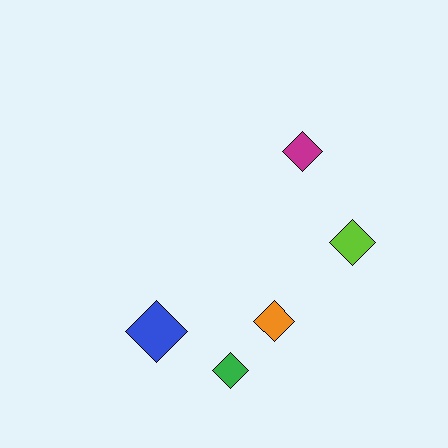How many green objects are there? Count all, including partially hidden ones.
There is 1 green object.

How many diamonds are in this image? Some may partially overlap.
There are 5 diamonds.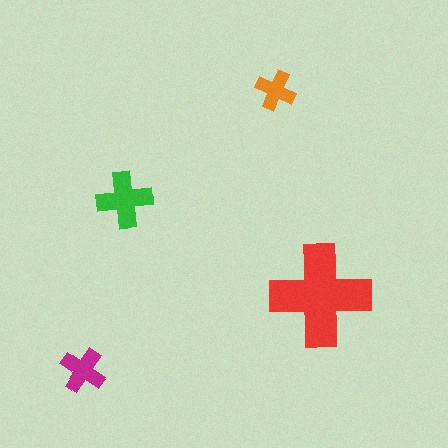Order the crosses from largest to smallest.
the red one, the green one, the magenta one, the orange one.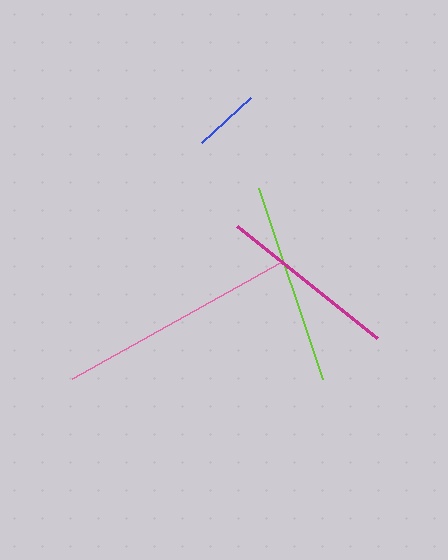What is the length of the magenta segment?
The magenta segment is approximately 179 pixels long.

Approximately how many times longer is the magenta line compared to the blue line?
The magenta line is approximately 2.7 times the length of the blue line.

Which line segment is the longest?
The pink line is the longest at approximately 239 pixels.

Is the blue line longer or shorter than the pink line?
The pink line is longer than the blue line.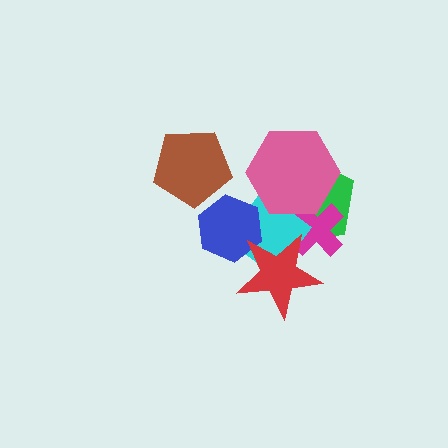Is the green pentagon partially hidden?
Yes, it is partially covered by another shape.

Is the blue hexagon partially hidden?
Yes, it is partially covered by another shape.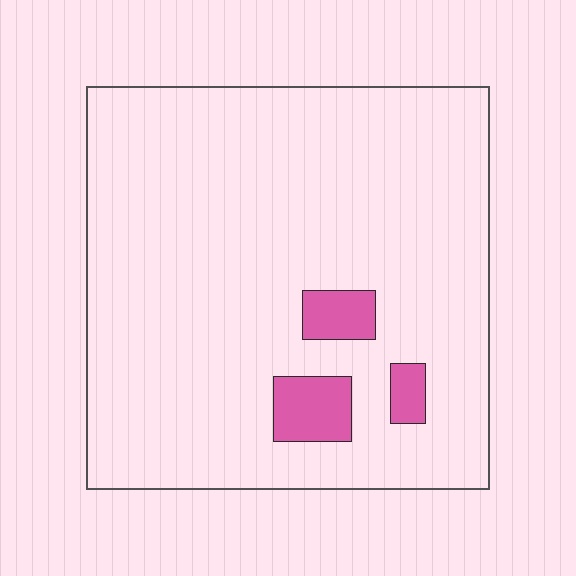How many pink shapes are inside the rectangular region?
3.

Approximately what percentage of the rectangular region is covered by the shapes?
Approximately 5%.